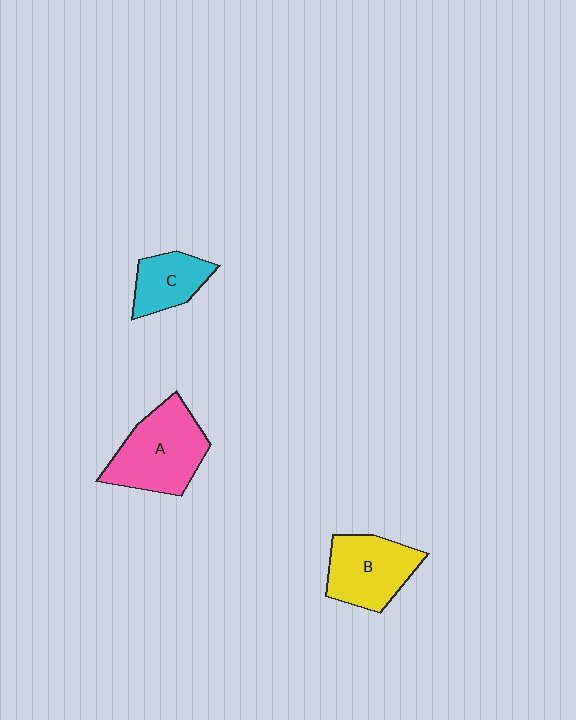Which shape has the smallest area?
Shape C (cyan).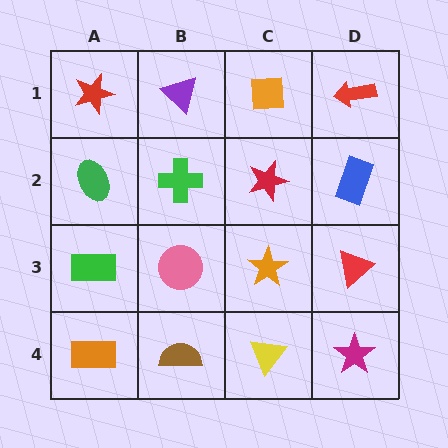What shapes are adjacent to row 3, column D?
A blue rectangle (row 2, column D), a magenta star (row 4, column D), an orange star (row 3, column C).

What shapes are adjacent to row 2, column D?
A red arrow (row 1, column D), a red triangle (row 3, column D), a red star (row 2, column C).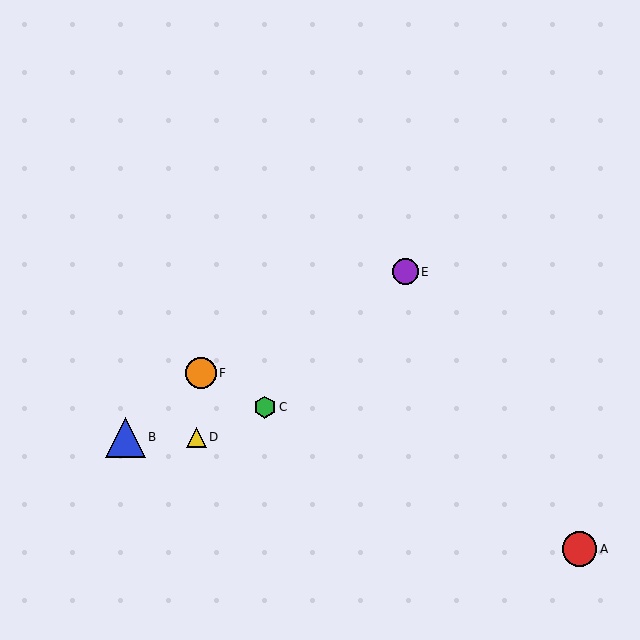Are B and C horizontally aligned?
No, B is at y≈437 and C is at y≈407.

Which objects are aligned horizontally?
Objects B, D are aligned horizontally.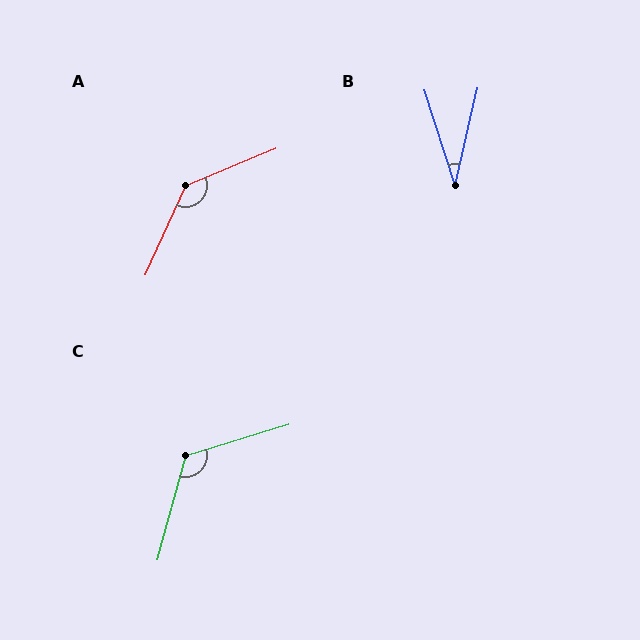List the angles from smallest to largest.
B (31°), C (122°), A (137°).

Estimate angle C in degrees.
Approximately 122 degrees.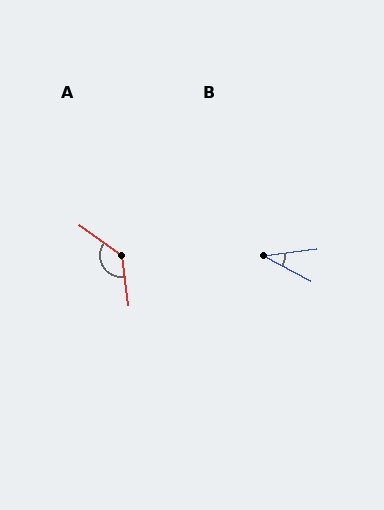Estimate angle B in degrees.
Approximately 35 degrees.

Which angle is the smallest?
B, at approximately 35 degrees.